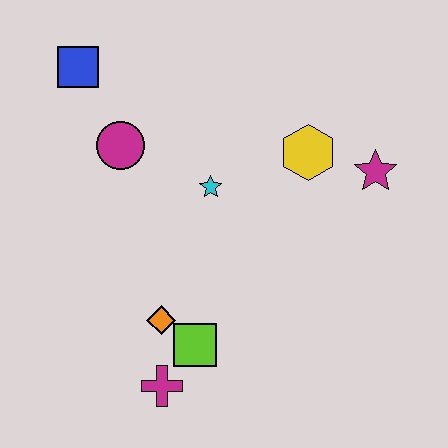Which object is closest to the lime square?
The orange diamond is closest to the lime square.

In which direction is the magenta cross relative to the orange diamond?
The magenta cross is below the orange diamond.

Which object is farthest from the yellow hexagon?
The magenta cross is farthest from the yellow hexagon.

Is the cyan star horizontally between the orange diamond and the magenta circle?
No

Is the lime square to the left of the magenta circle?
No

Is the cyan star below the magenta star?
Yes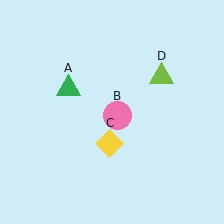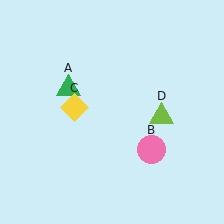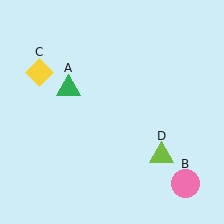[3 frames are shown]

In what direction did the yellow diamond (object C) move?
The yellow diamond (object C) moved up and to the left.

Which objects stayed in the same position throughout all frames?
Green triangle (object A) remained stationary.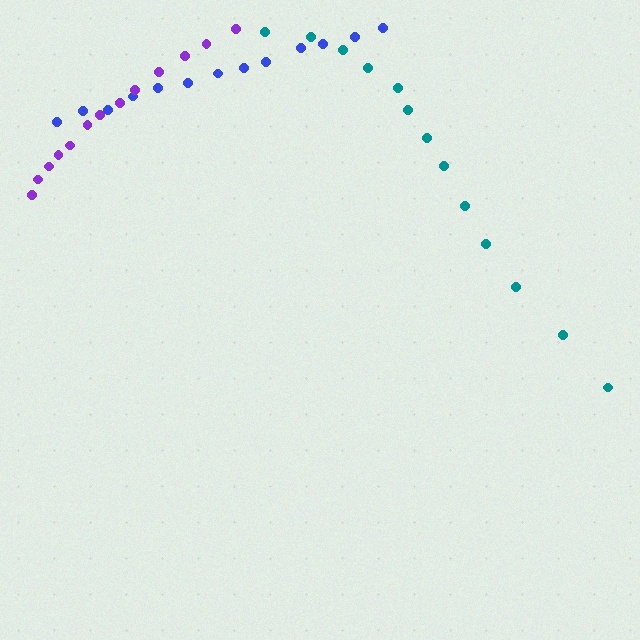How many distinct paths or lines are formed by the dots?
There are 3 distinct paths.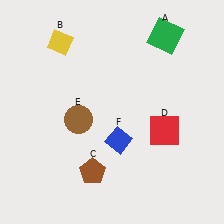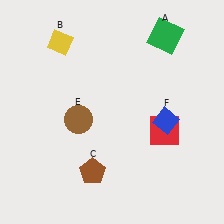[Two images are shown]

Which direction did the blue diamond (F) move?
The blue diamond (F) moved right.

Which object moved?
The blue diamond (F) moved right.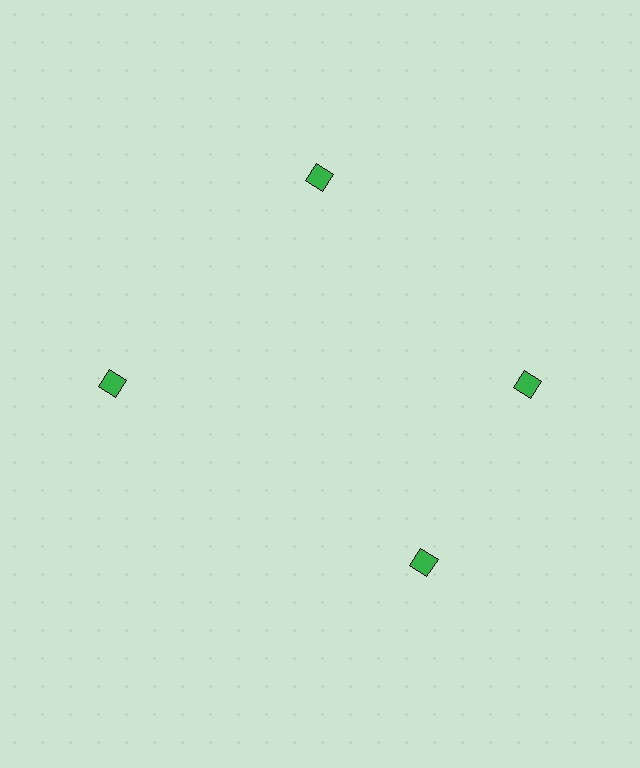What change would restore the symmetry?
The symmetry would be restored by rotating it back into even spacing with its neighbors so that all 4 diamonds sit at equal angles and equal distance from the center.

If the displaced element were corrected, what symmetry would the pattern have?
It would have 4-fold rotational symmetry — the pattern would map onto itself every 90 degrees.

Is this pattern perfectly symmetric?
No. The 4 green diamonds are arranged in a ring, but one element near the 6 o'clock position is rotated out of alignment along the ring, breaking the 4-fold rotational symmetry.